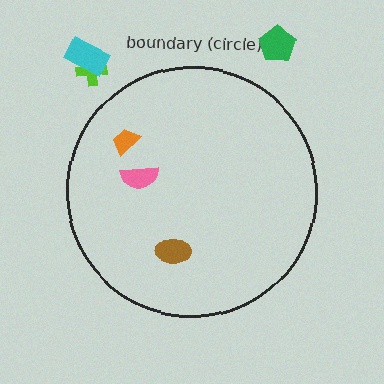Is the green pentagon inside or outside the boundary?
Outside.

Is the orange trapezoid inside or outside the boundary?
Inside.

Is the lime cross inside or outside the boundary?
Outside.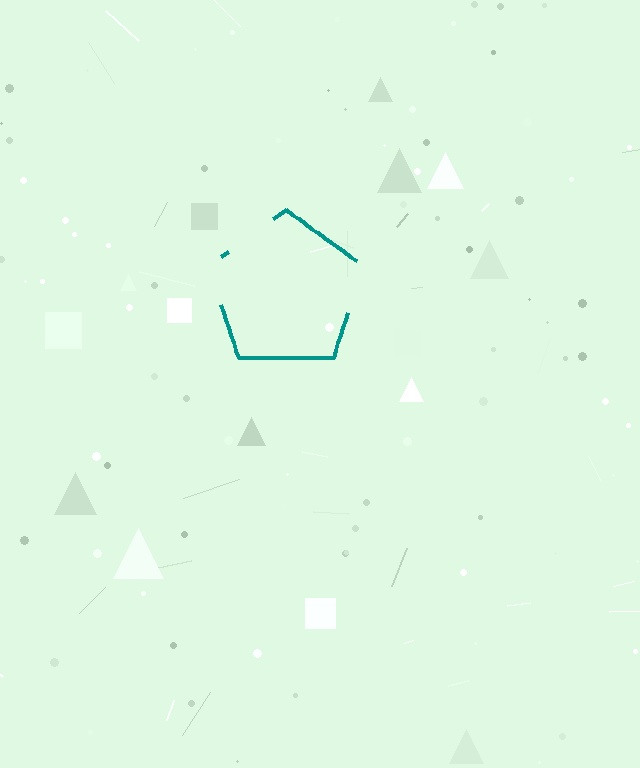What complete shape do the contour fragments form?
The contour fragments form a pentagon.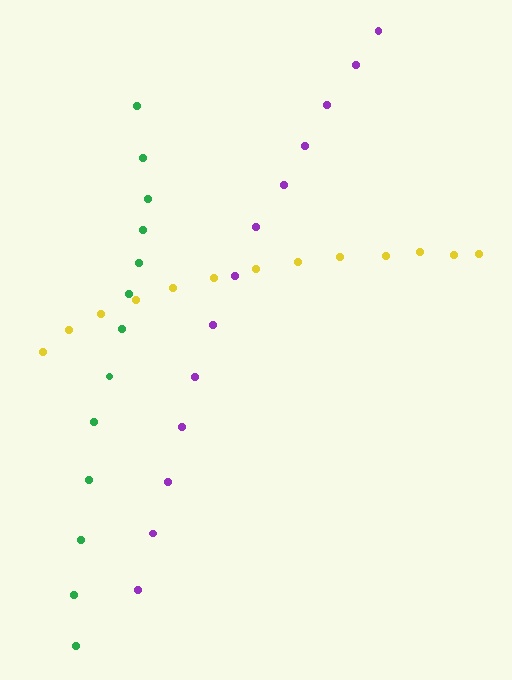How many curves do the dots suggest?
There are 3 distinct paths.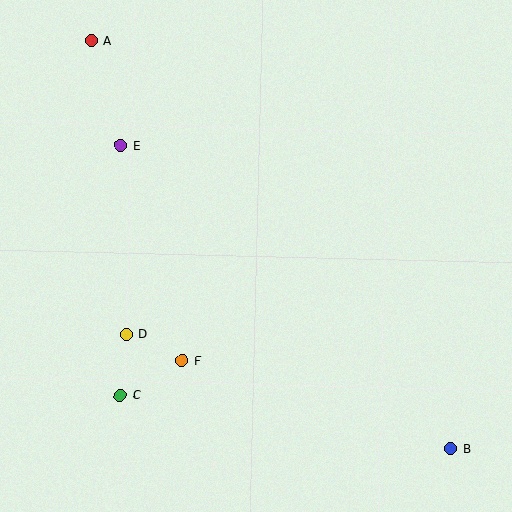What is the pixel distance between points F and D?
The distance between F and D is 62 pixels.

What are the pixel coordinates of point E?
Point E is at (120, 145).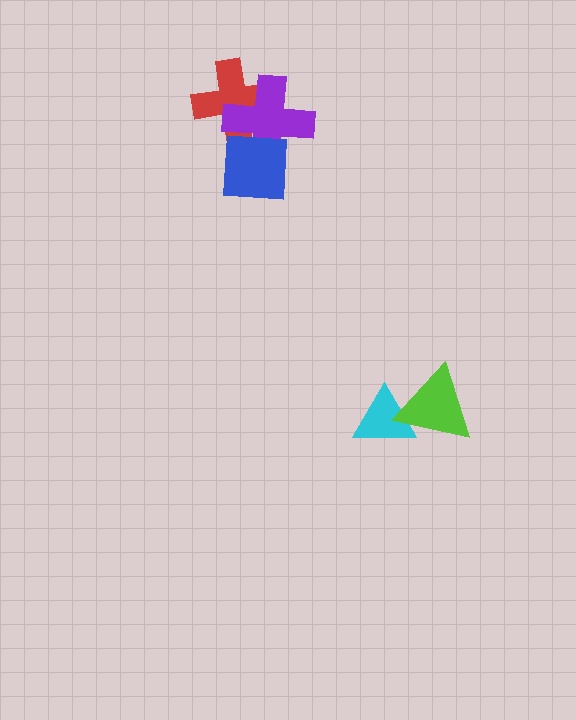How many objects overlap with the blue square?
2 objects overlap with the blue square.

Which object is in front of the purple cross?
The blue square is in front of the purple cross.